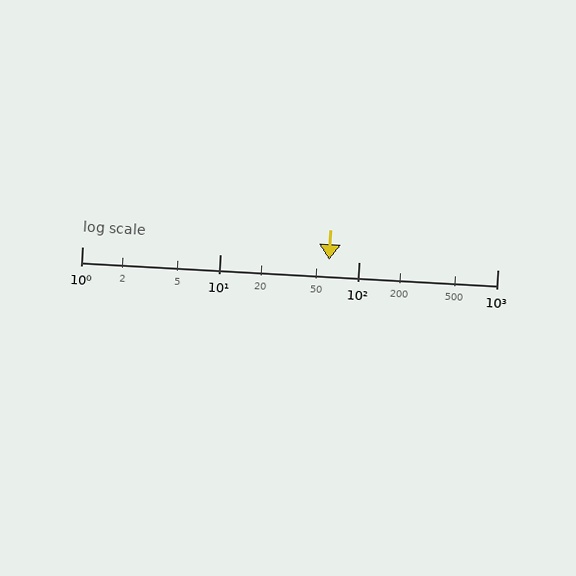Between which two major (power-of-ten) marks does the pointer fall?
The pointer is between 10 and 100.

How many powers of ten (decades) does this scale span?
The scale spans 3 decades, from 1 to 1000.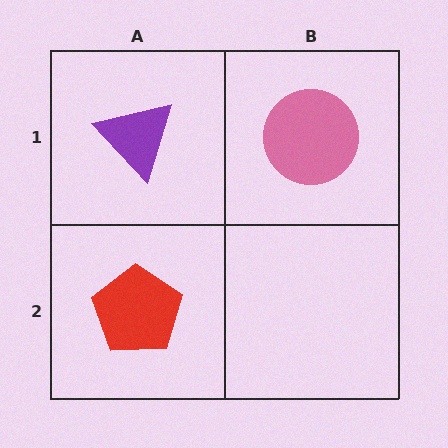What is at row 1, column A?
A purple triangle.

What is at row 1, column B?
A pink circle.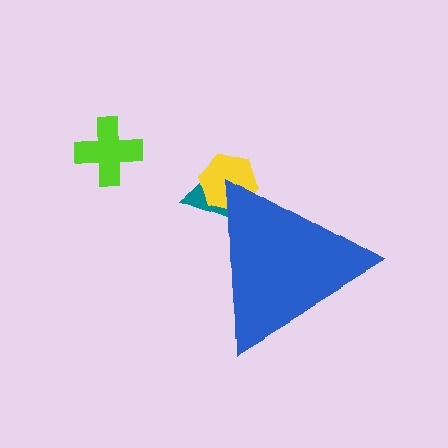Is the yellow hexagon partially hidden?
Yes, the yellow hexagon is partially hidden behind the blue triangle.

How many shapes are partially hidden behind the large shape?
2 shapes are partially hidden.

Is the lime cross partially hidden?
No, the lime cross is fully visible.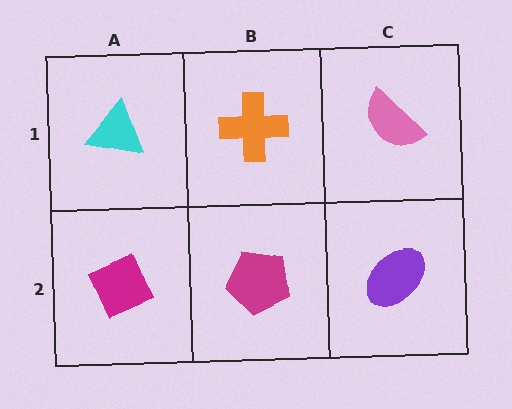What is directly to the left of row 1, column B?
A cyan triangle.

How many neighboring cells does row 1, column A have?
2.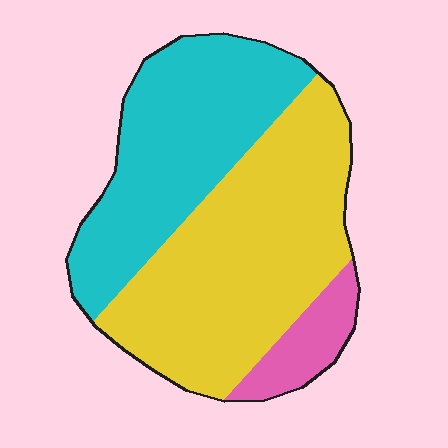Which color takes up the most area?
Yellow, at roughly 50%.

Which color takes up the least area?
Pink, at roughly 10%.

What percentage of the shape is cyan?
Cyan takes up between a quarter and a half of the shape.